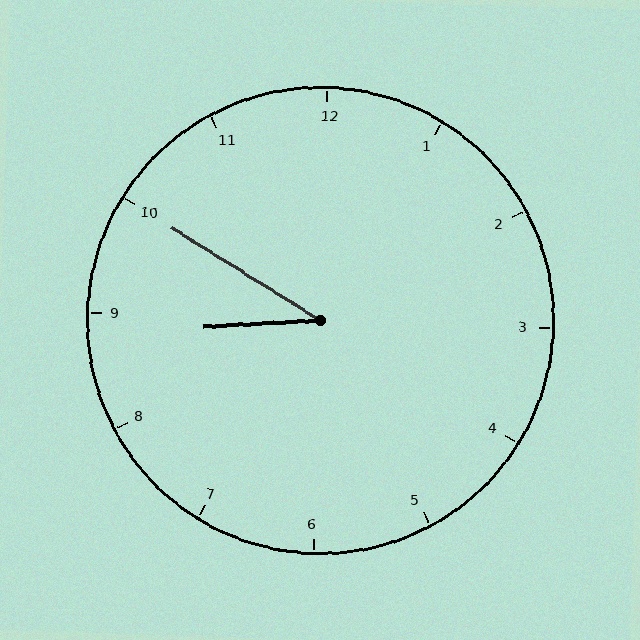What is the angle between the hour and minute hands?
Approximately 35 degrees.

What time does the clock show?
8:50.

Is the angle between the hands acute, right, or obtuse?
It is acute.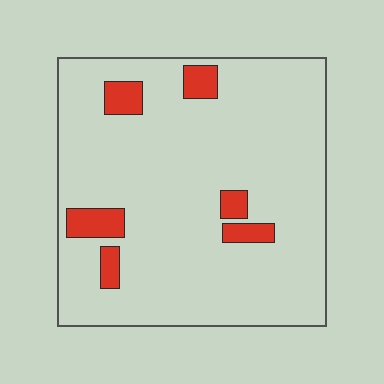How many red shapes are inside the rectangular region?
6.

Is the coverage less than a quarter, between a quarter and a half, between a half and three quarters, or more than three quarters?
Less than a quarter.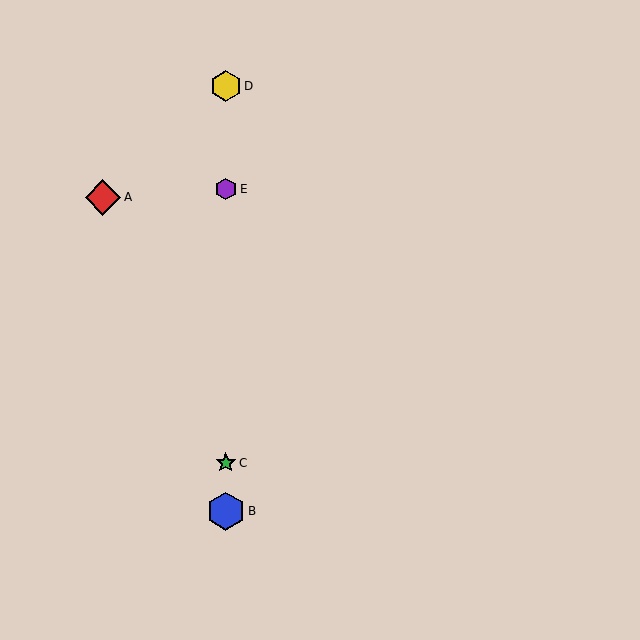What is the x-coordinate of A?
Object A is at x≈103.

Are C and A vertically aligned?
No, C is at x≈226 and A is at x≈103.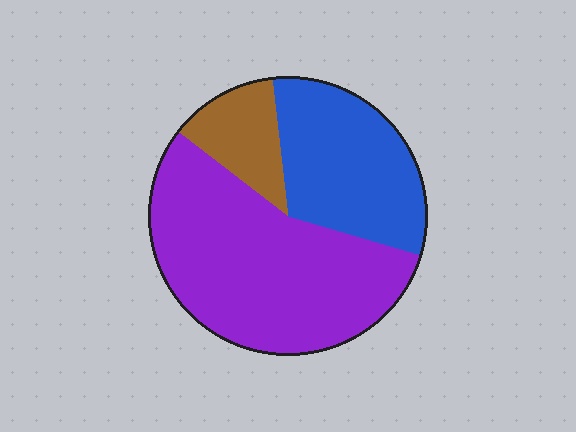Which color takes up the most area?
Purple, at roughly 55%.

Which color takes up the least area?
Brown, at roughly 15%.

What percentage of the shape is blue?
Blue covers about 30% of the shape.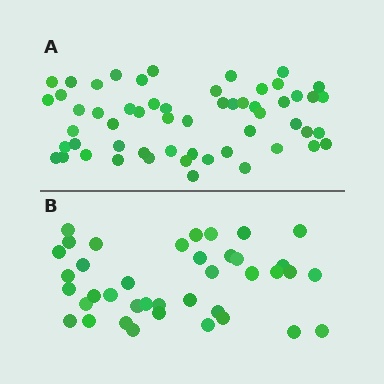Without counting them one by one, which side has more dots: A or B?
Region A (the top region) has more dots.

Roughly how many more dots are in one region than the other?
Region A has approximately 15 more dots than region B.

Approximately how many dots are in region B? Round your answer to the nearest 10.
About 40 dots. (The exact count is 39, which rounds to 40.)